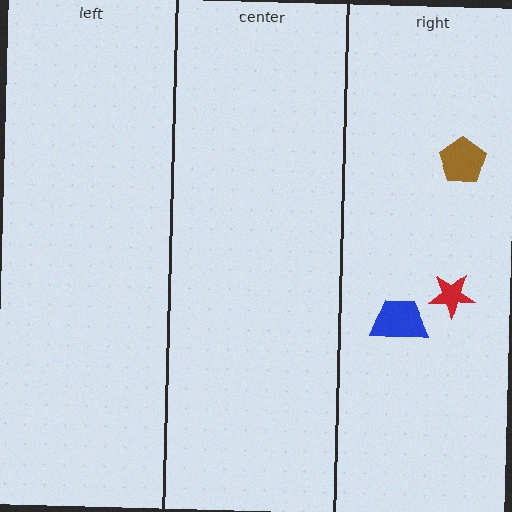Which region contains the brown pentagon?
The right region.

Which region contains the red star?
The right region.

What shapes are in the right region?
The brown pentagon, the blue trapezoid, the red star.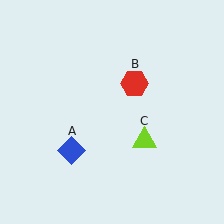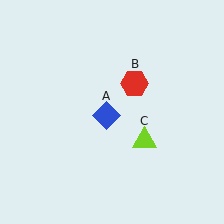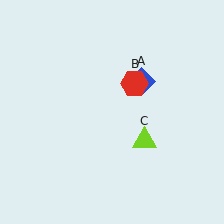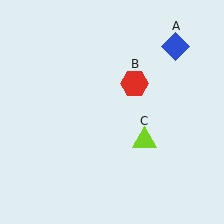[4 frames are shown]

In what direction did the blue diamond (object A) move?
The blue diamond (object A) moved up and to the right.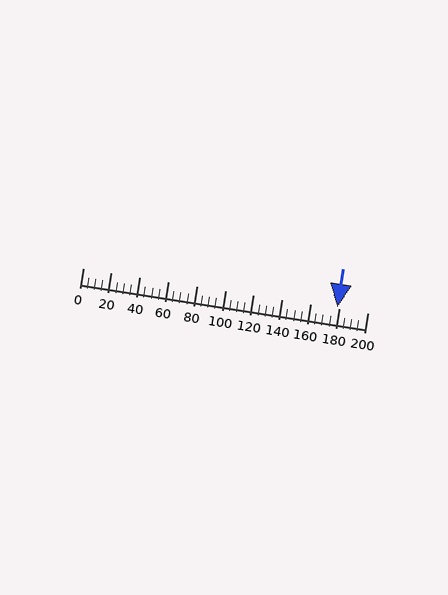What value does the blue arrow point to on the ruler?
The blue arrow points to approximately 179.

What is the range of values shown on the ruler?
The ruler shows values from 0 to 200.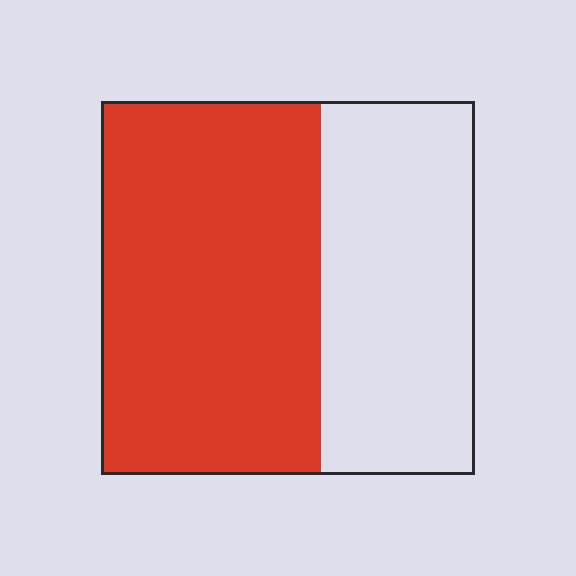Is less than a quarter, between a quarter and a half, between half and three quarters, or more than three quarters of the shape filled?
Between half and three quarters.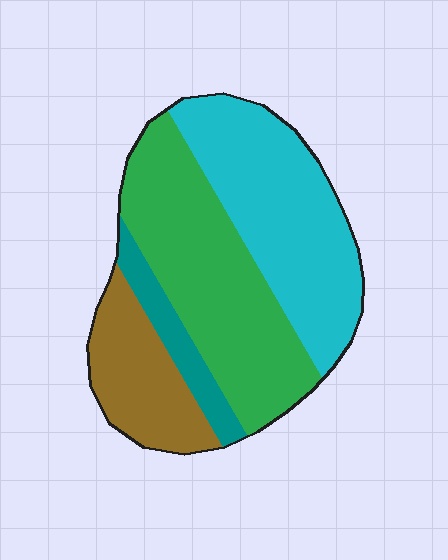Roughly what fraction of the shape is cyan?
Cyan takes up between a quarter and a half of the shape.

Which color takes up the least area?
Teal, at roughly 10%.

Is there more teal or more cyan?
Cyan.